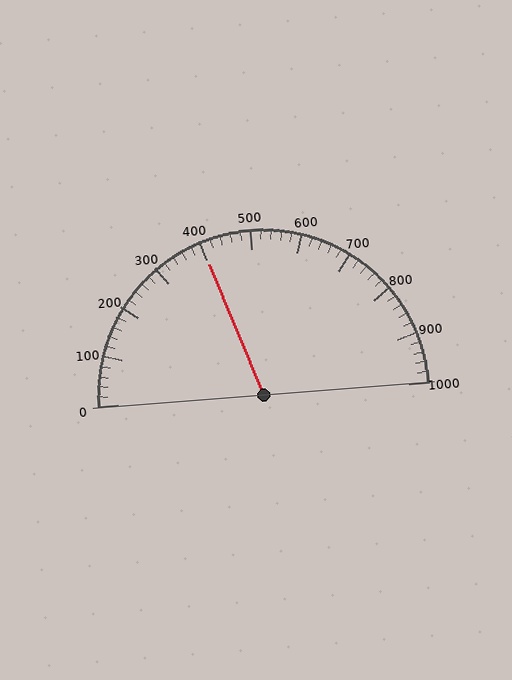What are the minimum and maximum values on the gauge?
The gauge ranges from 0 to 1000.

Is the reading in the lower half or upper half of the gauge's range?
The reading is in the lower half of the range (0 to 1000).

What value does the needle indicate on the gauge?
The needle indicates approximately 400.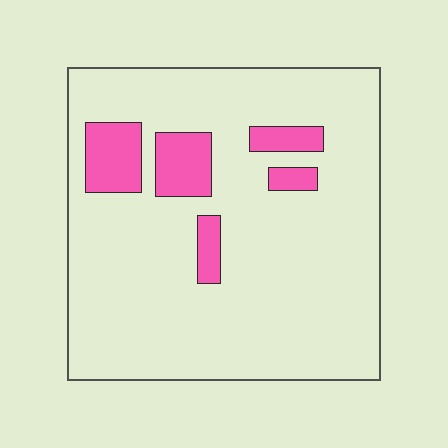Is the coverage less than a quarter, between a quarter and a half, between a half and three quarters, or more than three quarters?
Less than a quarter.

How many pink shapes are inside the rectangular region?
5.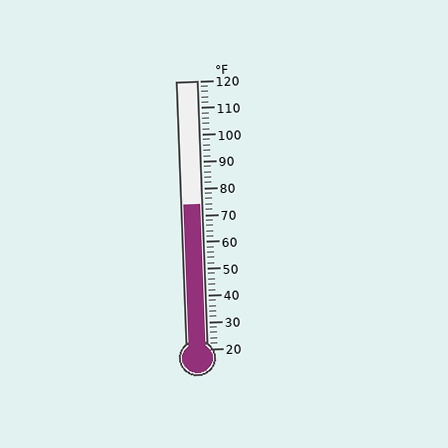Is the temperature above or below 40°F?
The temperature is above 40°F.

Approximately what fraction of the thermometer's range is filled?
The thermometer is filled to approximately 55% of its range.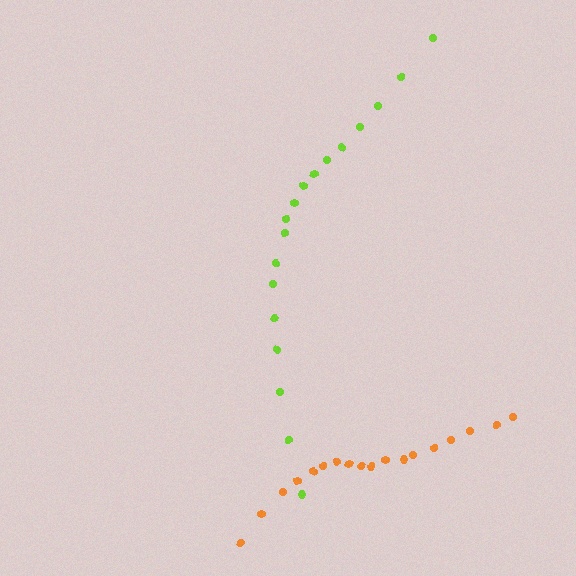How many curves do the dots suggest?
There are 2 distinct paths.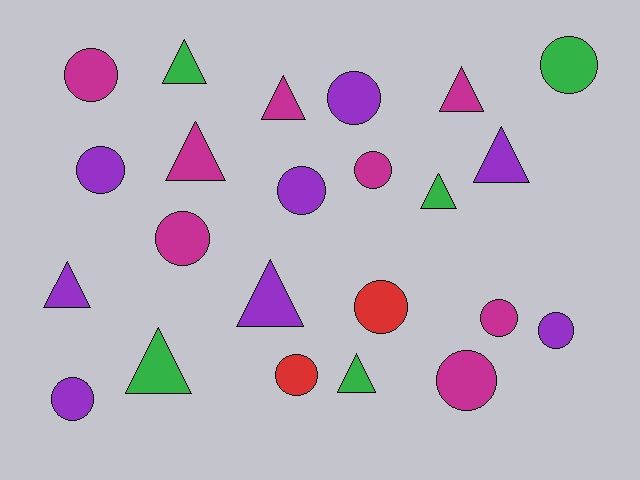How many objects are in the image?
There are 23 objects.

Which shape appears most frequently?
Circle, with 13 objects.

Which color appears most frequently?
Magenta, with 8 objects.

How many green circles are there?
There is 1 green circle.